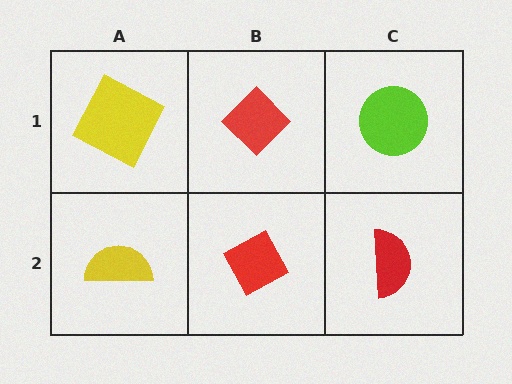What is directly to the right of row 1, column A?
A red diamond.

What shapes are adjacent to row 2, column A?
A yellow square (row 1, column A), a red diamond (row 2, column B).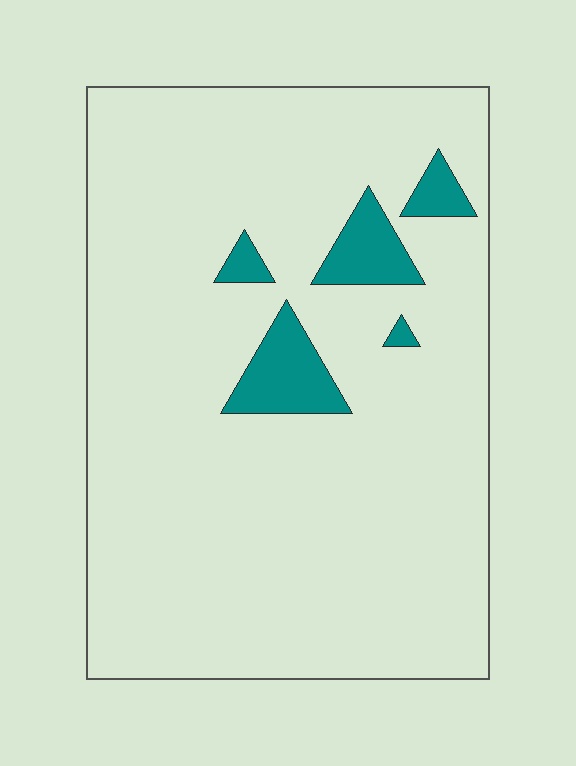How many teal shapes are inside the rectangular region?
5.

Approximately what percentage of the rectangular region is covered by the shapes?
Approximately 10%.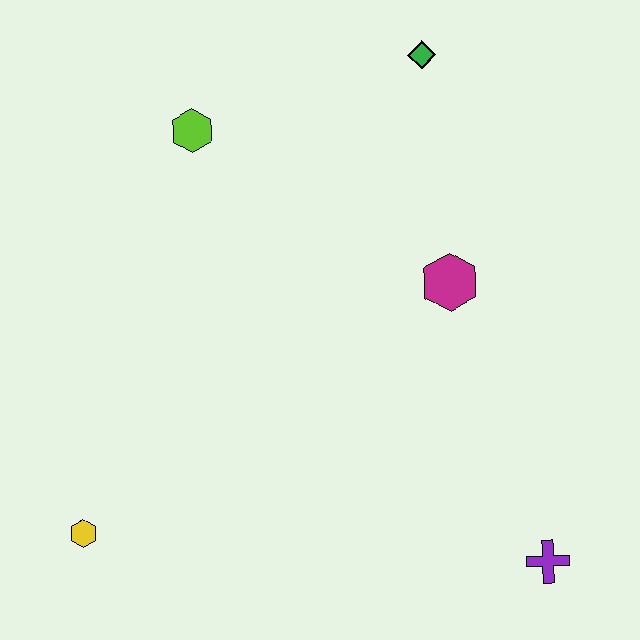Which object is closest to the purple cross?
The magenta hexagon is closest to the purple cross.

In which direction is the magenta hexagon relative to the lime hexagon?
The magenta hexagon is to the right of the lime hexagon.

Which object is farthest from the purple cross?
The lime hexagon is farthest from the purple cross.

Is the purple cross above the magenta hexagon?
No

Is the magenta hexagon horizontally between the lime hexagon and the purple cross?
Yes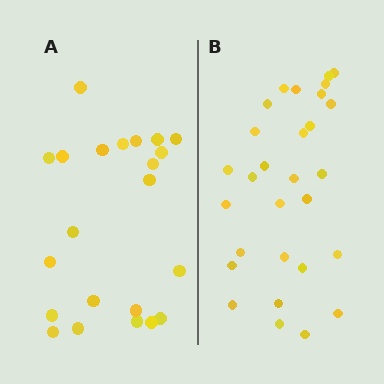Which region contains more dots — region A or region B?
Region B (the right region) has more dots.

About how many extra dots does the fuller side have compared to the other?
Region B has roughly 8 or so more dots than region A.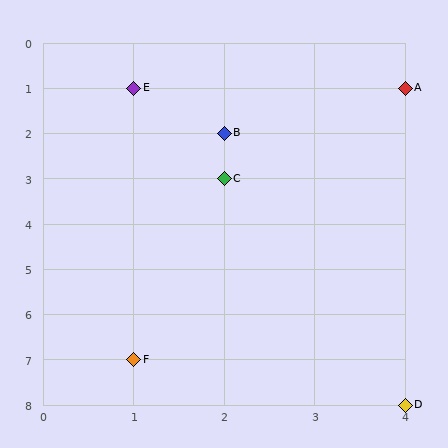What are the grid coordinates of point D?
Point D is at grid coordinates (4, 8).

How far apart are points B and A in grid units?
Points B and A are 2 columns and 1 row apart (about 2.2 grid units diagonally).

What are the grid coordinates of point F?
Point F is at grid coordinates (1, 7).